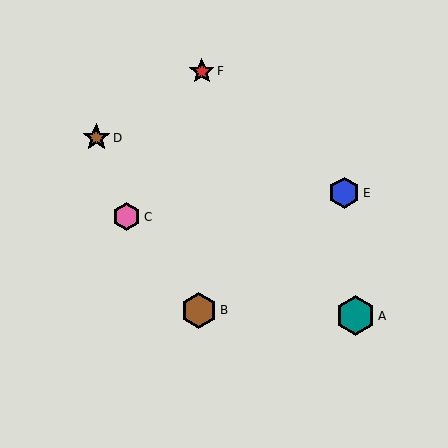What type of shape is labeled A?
Shape A is a teal hexagon.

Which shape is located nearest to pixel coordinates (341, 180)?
The blue hexagon (labeled E) at (344, 193) is nearest to that location.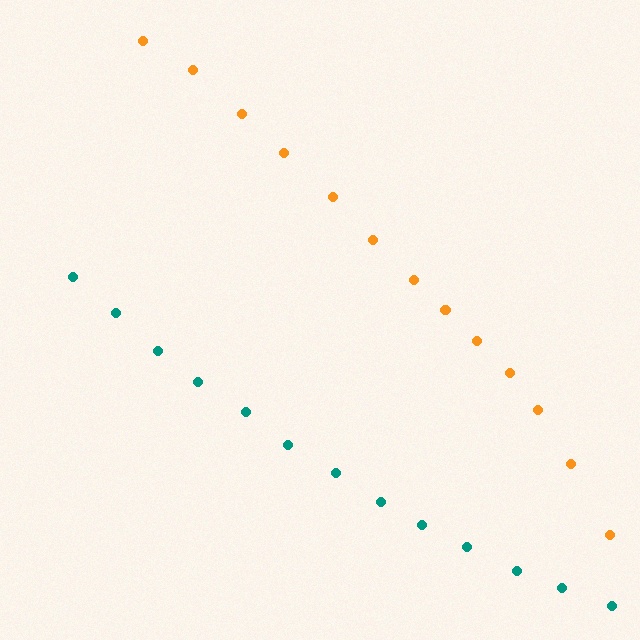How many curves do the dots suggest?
There are 2 distinct paths.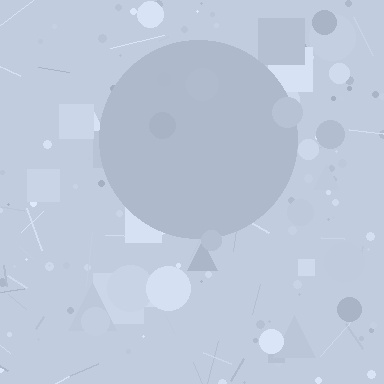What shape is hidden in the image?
A circle is hidden in the image.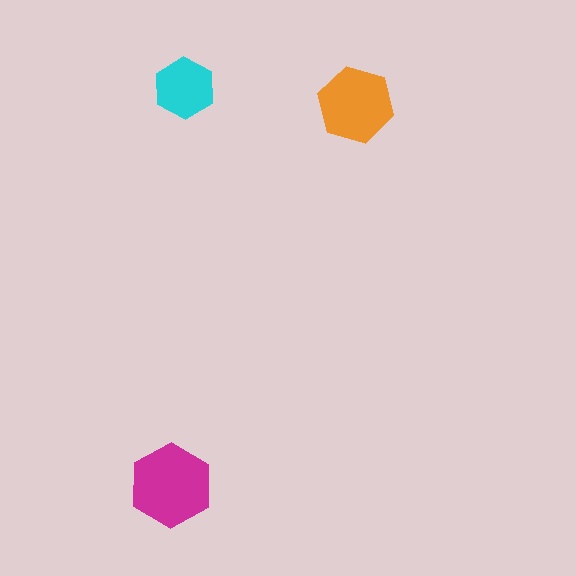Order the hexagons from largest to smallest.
the magenta one, the orange one, the cyan one.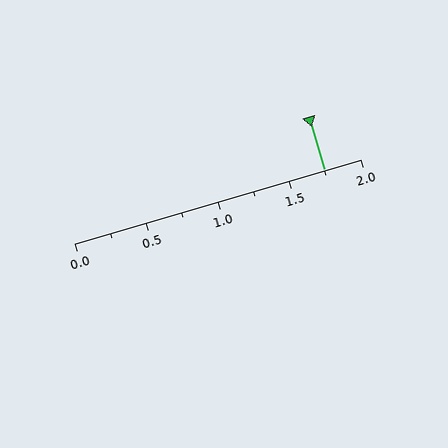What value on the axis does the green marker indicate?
The marker indicates approximately 1.75.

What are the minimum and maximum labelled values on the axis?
The axis runs from 0.0 to 2.0.